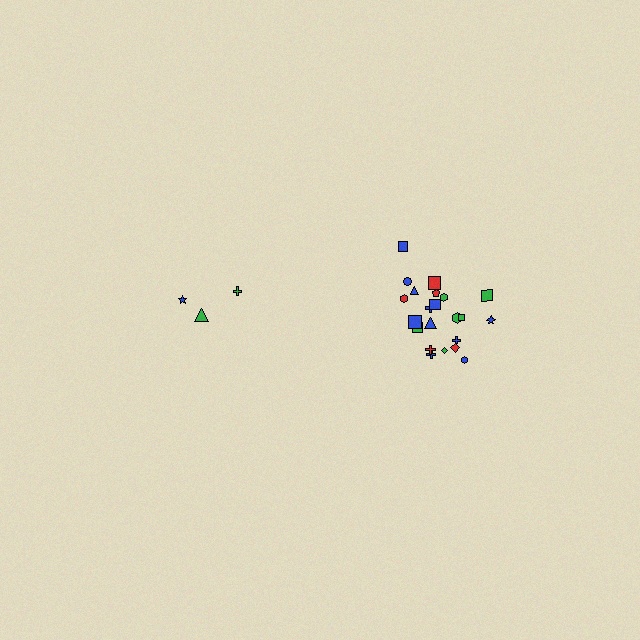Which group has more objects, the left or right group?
The right group.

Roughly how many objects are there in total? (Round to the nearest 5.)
Roughly 25 objects in total.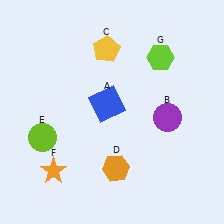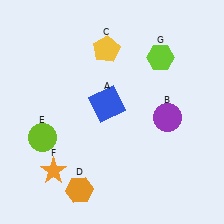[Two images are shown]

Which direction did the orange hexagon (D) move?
The orange hexagon (D) moved left.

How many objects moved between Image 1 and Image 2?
1 object moved between the two images.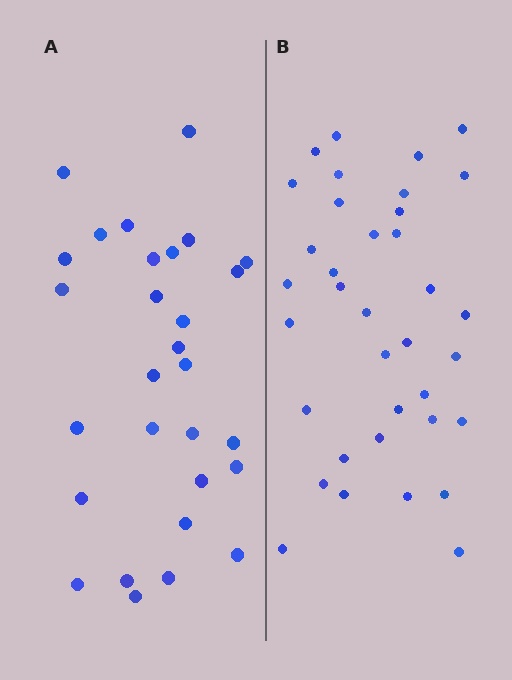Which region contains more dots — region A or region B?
Region B (the right region) has more dots.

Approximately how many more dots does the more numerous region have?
Region B has roughly 8 or so more dots than region A.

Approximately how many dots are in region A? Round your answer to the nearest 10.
About 30 dots. (The exact count is 29, which rounds to 30.)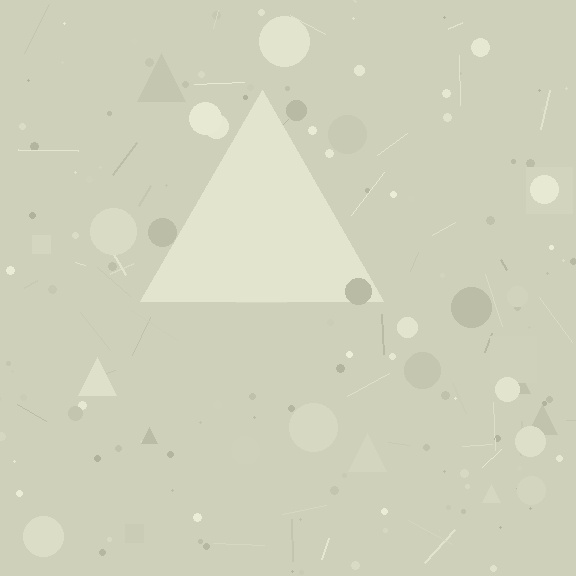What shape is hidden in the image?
A triangle is hidden in the image.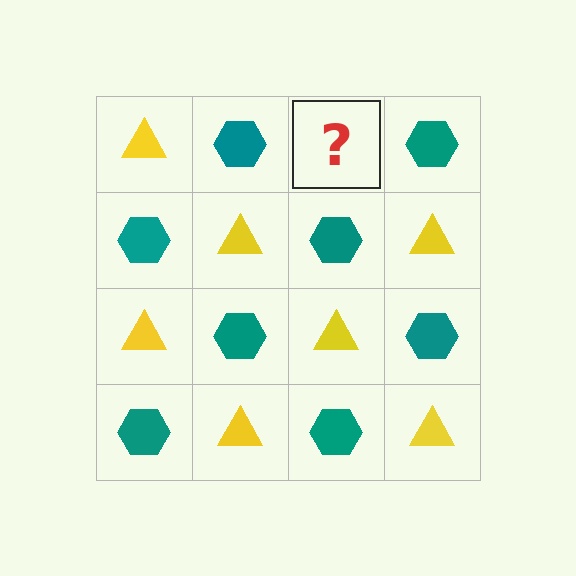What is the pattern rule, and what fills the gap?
The rule is that it alternates yellow triangle and teal hexagon in a checkerboard pattern. The gap should be filled with a yellow triangle.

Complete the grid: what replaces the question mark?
The question mark should be replaced with a yellow triangle.